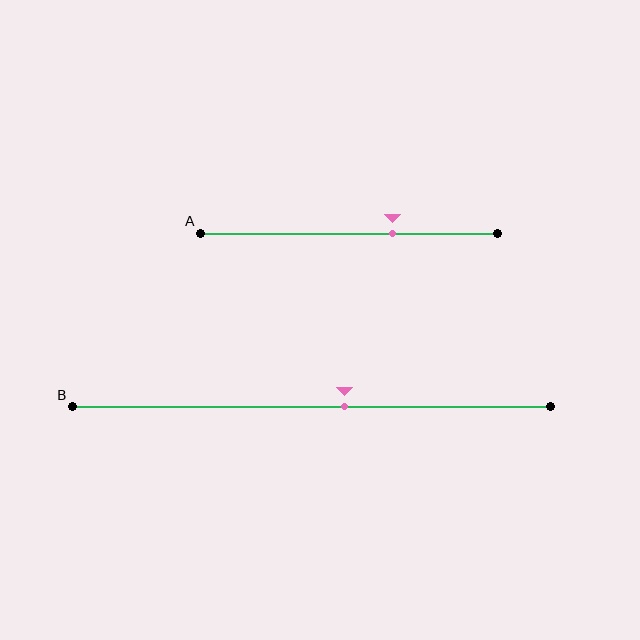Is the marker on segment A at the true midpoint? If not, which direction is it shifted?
No, the marker on segment A is shifted to the right by about 15% of the segment length.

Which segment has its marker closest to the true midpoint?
Segment B has its marker closest to the true midpoint.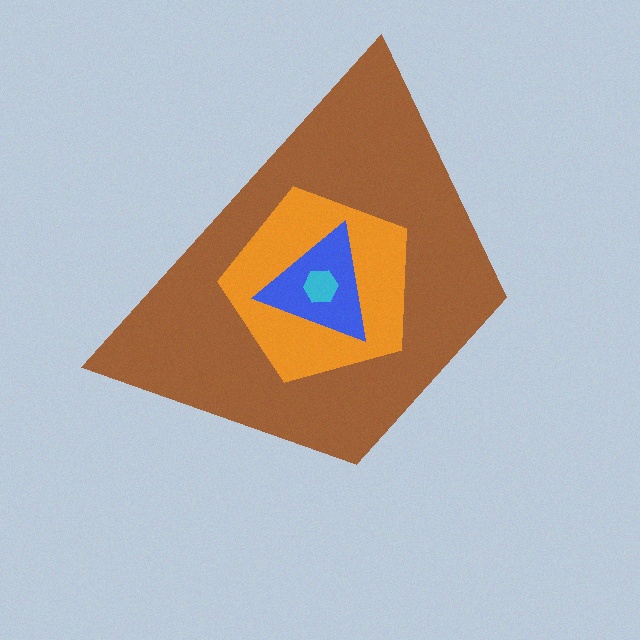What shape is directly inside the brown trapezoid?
The orange pentagon.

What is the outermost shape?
The brown trapezoid.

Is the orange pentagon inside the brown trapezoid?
Yes.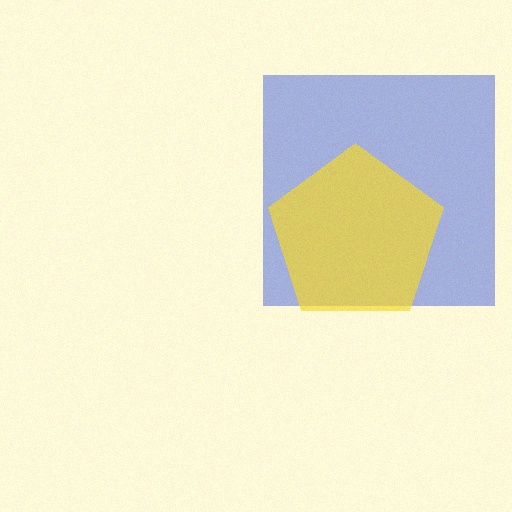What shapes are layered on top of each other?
The layered shapes are: a blue square, a yellow pentagon.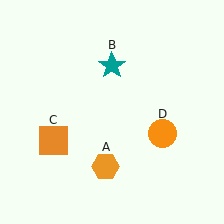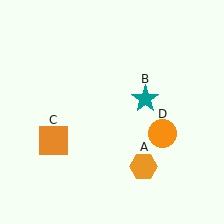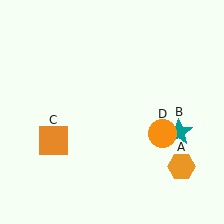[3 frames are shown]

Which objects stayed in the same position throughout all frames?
Orange square (object C) and orange circle (object D) remained stationary.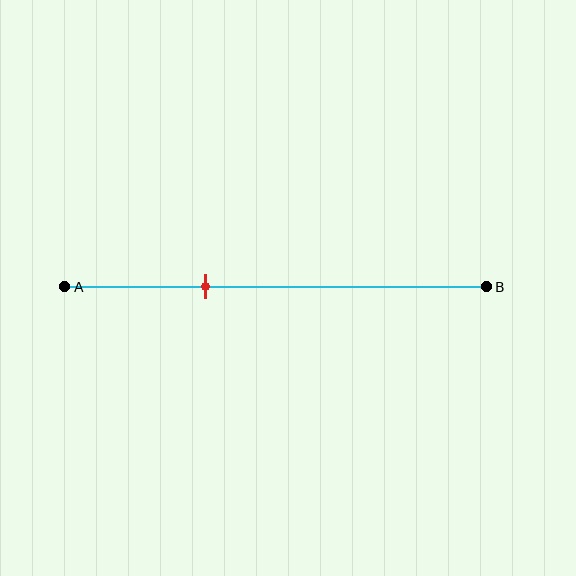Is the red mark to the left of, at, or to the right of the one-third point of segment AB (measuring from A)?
The red mark is approximately at the one-third point of segment AB.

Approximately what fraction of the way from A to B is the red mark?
The red mark is approximately 35% of the way from A to B.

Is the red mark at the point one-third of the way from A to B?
Yes, the mark is approximately at the one-third point.